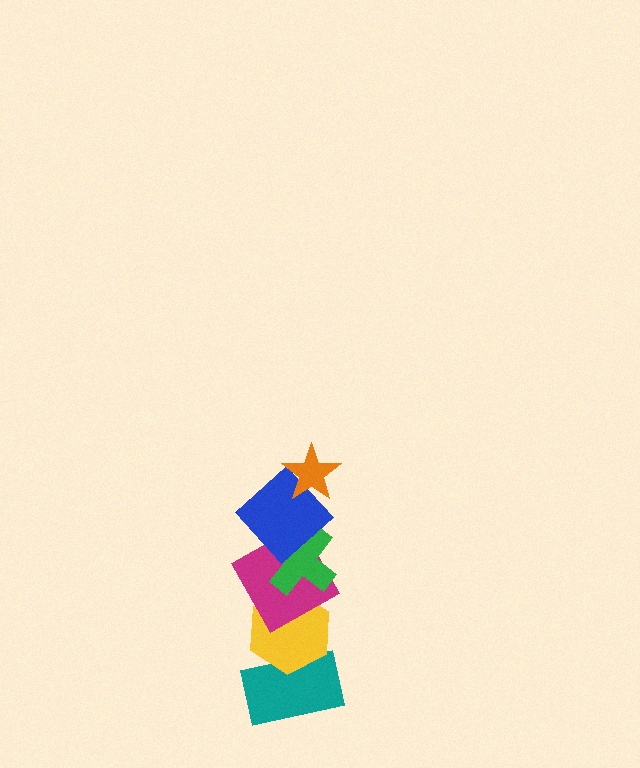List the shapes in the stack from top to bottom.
From top to bottom: the orange star, the blue diamond, the green cross, the magenta square, the yellow hexagon, the teal rectangle.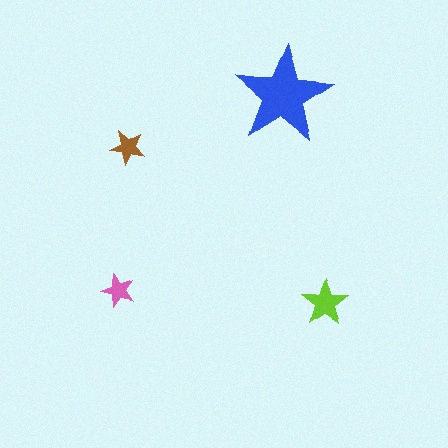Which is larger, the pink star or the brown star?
The brown one.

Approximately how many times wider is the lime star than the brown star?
About 1.5 times wider.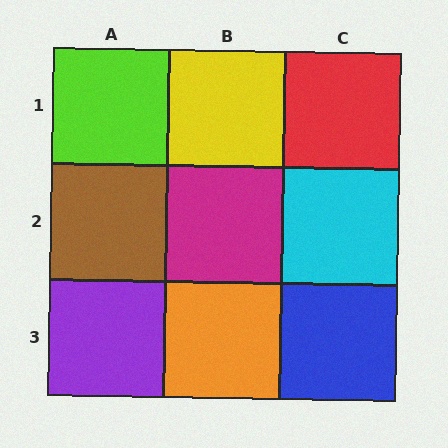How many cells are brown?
1 cell is brown.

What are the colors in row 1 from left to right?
Lime, yellow, red.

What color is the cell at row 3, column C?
Blue.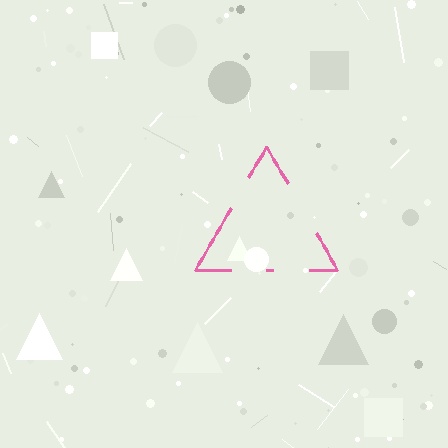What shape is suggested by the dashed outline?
The dashed outline suggests a triangle.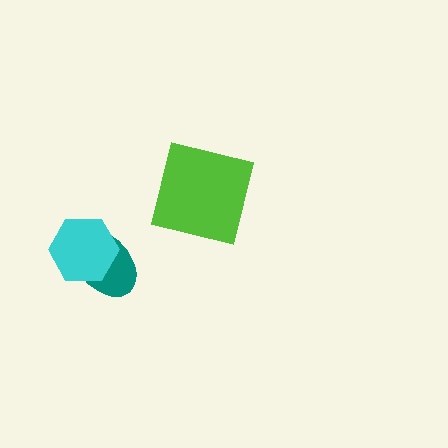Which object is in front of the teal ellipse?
The cyan hexagon is in front of the teal ellipse.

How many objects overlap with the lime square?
0 objects overlap with the lime square.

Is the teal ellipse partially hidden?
Yes, it is partially covered by another shape.